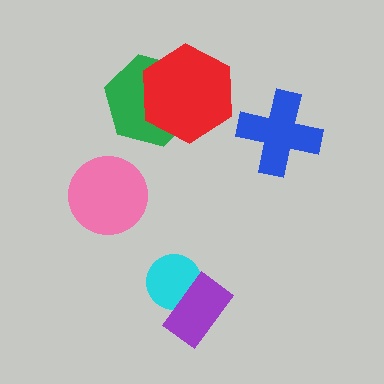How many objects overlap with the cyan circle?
1 object overlaps with the cyan circle.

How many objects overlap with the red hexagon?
1 object overlaps with the red hexagon.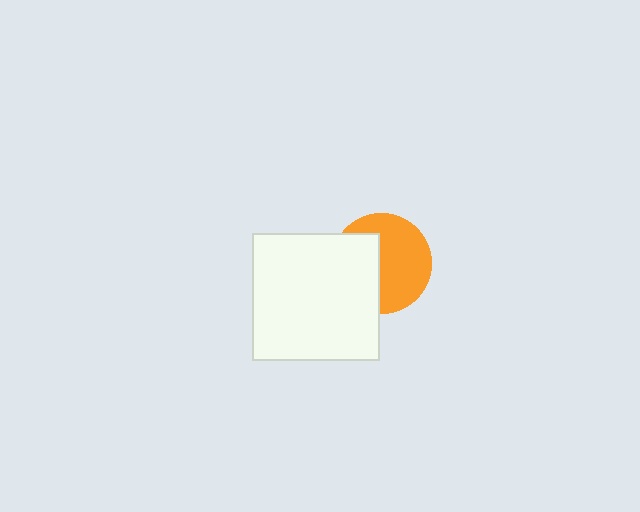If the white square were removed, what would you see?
You would see the complete orange circle.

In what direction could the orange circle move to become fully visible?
The orange circle could move right. That would shift it out from behind the white square entirely.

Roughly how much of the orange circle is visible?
About half of it is visible (roughly 59%).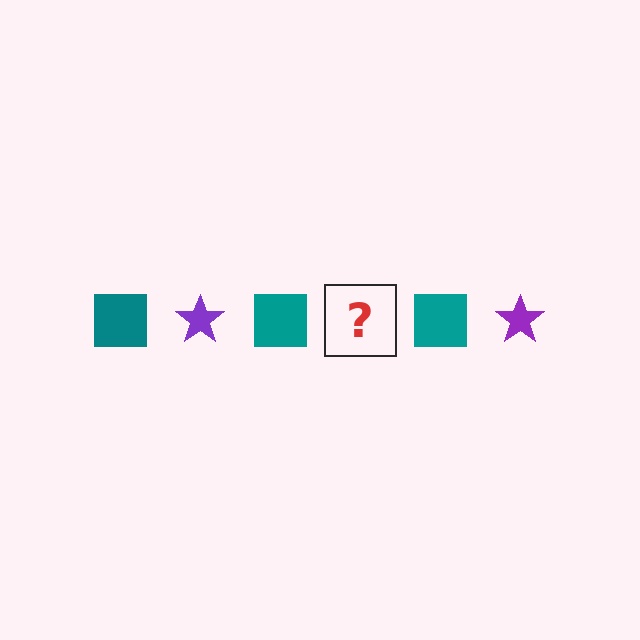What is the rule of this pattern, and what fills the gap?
The rule is that the pattern alternates between teal square and purple star. The gap should be filled with a purple star.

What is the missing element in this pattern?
The missing element is a purple star.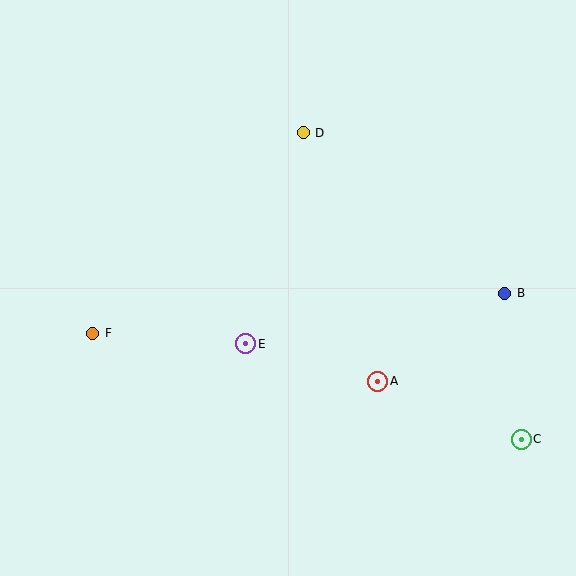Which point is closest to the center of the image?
Point E at (246, 344) is closest to the center.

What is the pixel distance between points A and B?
The distance between A and B is 155 pixels.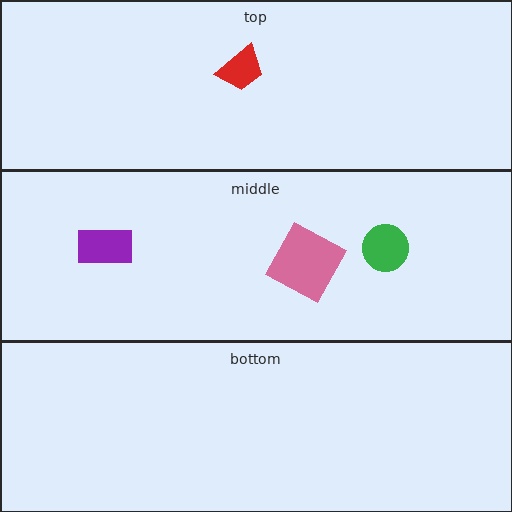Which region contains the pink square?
The middle region.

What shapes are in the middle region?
The purple rectangle, the green circle, the pink square.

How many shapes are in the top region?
1.